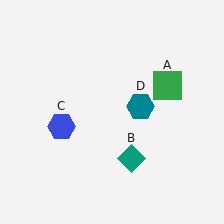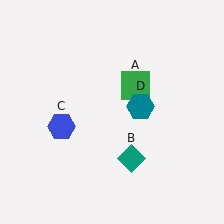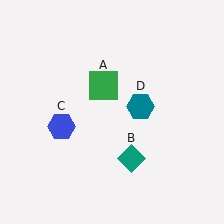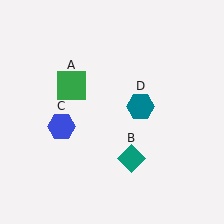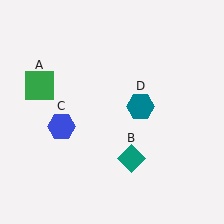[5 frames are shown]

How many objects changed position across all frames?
1 object changed position: green square (object A).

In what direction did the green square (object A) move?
The green square (object A) moved left.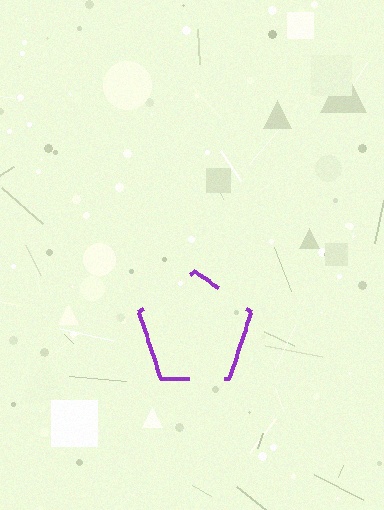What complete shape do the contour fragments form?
The contour fragments form a pentagon.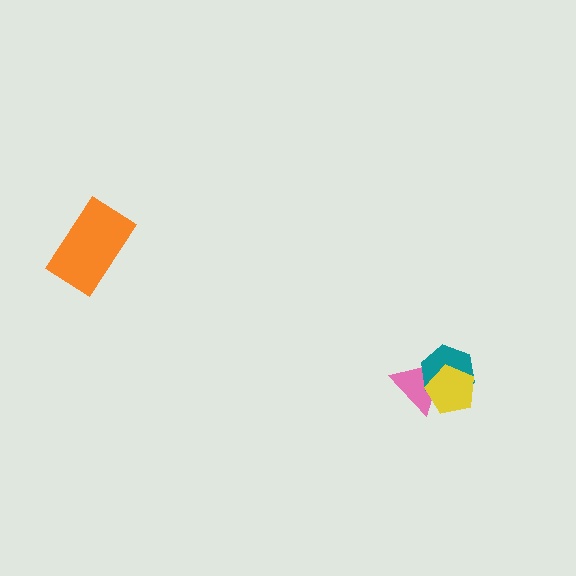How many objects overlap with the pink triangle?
2 objects overlap with the pink triangle.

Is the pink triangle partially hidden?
Yes, it is partially covered by another shape.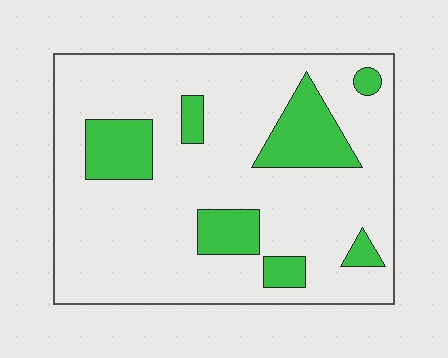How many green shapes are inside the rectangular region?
7.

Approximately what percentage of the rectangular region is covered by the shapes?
Approximately 20%.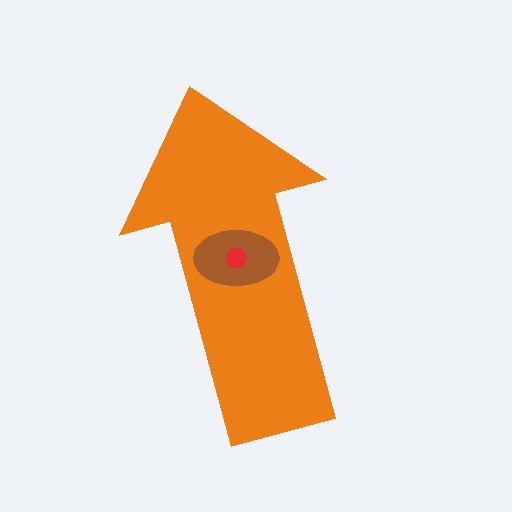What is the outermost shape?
The orange arrow.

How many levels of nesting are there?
3.